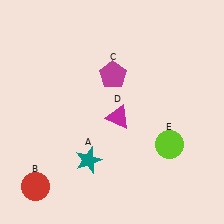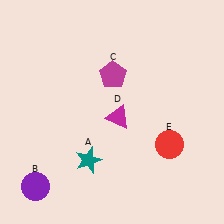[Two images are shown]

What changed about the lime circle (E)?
In Image 1, E is lime. In Image 2, it changed to red.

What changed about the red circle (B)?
In Image 1, B is red. In Image 2, it changed to purple.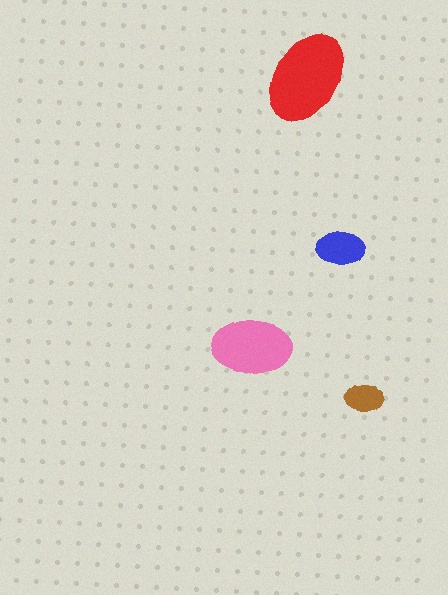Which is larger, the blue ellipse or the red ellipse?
The red one.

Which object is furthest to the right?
The brown ellipse is rightmost.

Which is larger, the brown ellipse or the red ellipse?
The red one.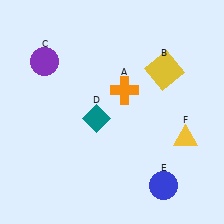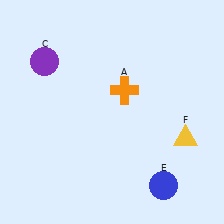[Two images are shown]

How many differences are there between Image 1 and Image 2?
There are 2 differences between the two images.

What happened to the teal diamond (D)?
The teal diamond (D) was removed in Image 2. It was in the bottom-left area of Image 1.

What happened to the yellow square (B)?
The yellow square (B) was removed in Image 2. It was in the top-right area of Image 1.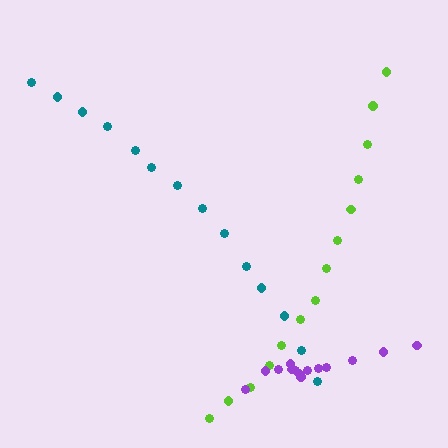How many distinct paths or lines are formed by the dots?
There are 3 distinct paths.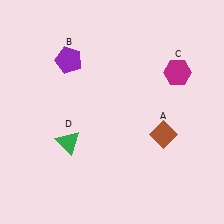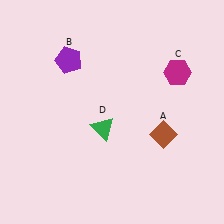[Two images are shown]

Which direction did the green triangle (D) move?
The green triangle (D) moved right.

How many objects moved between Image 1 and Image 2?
1 object moved between the two images.